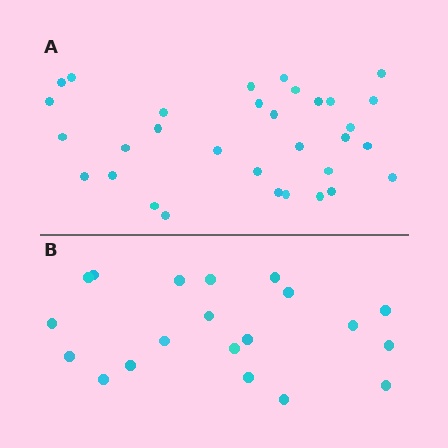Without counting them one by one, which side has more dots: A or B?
Region A (the top region) has more dots.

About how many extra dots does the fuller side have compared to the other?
Region A has roughly 12 or so more dots than region B.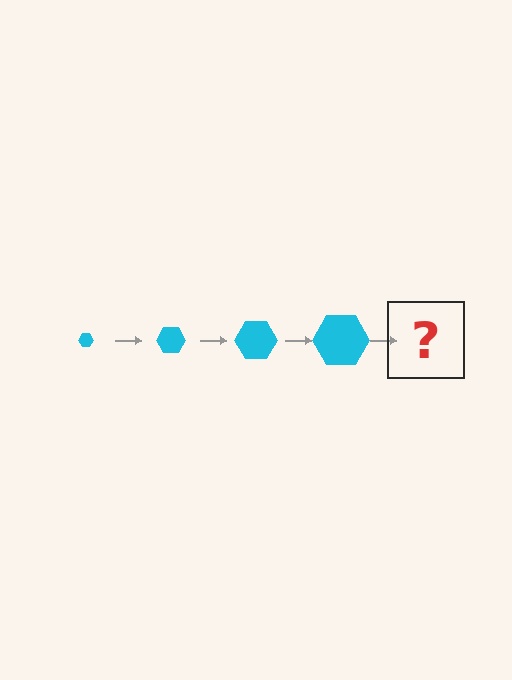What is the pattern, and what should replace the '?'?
The pattern is that the hexagon gets progressively larger each step. The '?' should be a cyan hexagon, larger than the previous one.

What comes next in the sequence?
The next element should be a cyan hexagon, larger than the previous one.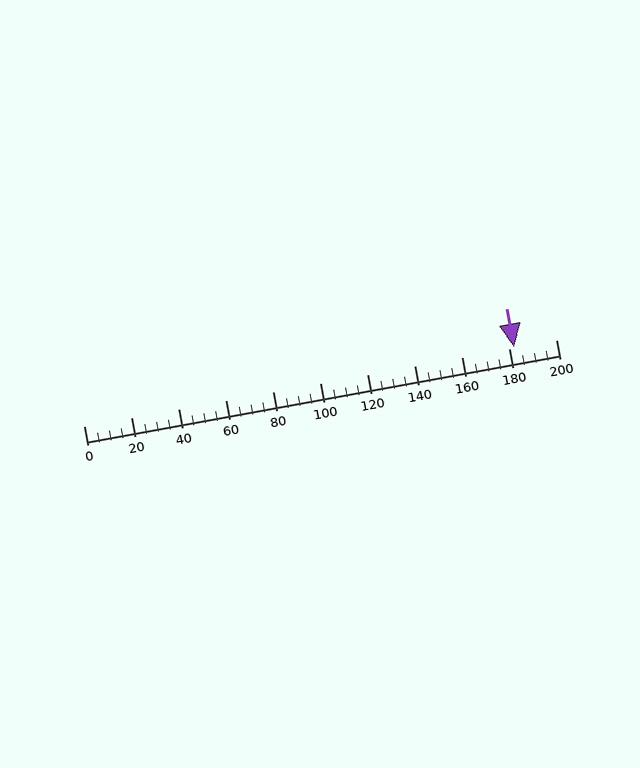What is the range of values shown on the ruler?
The ruler shows values from 0 to 200.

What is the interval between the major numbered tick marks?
The major tick marks are spaced 20 units apart.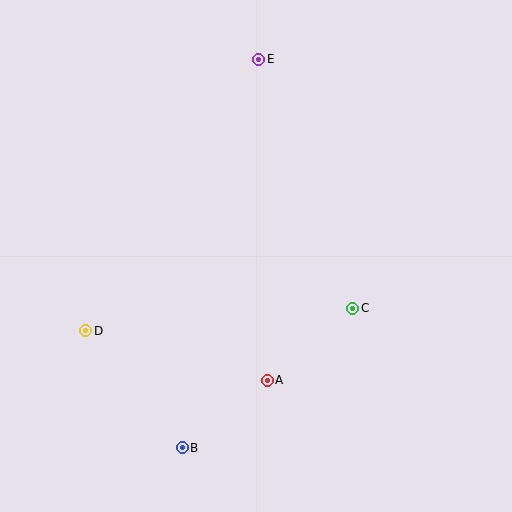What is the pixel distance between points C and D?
The distance between C and D is 268 pixels.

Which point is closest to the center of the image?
Point C at (353, 308) is closest to the center.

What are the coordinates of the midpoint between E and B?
The midpoint between E and B is at (220, 254).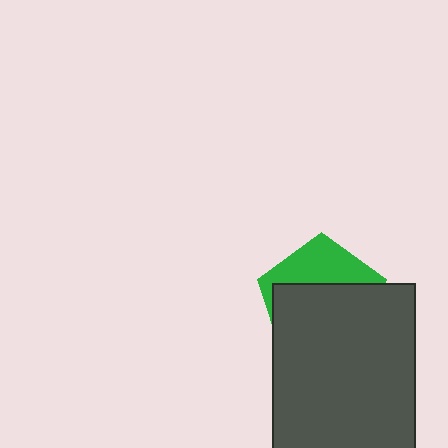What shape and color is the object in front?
The object in front is a dark gray rectangle.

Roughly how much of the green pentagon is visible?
A small part of it is visible (roughly 35%).